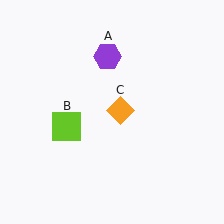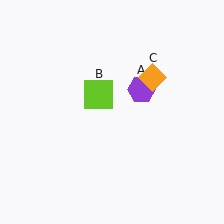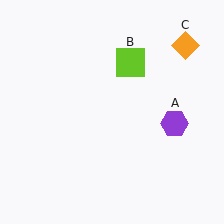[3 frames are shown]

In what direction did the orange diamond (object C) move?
The orange diamond (object C) moved up and to the right.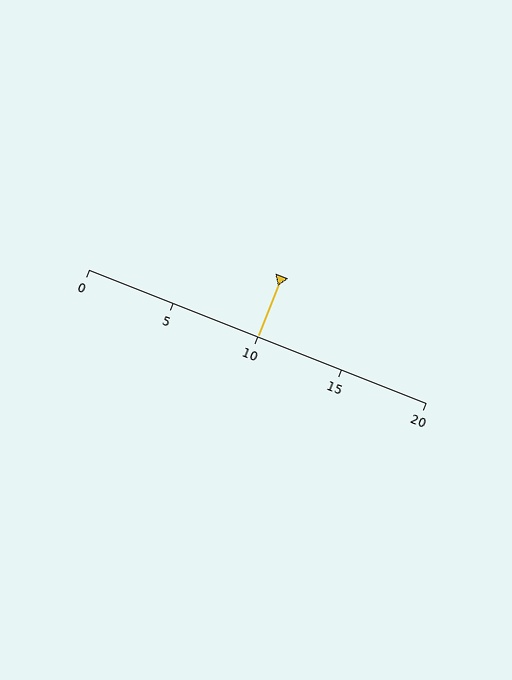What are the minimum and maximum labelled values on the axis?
The axis runs from 0 to 20.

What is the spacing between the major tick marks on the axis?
The major ticks are spaced 5 apart.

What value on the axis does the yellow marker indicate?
The marker indicates approximately 10.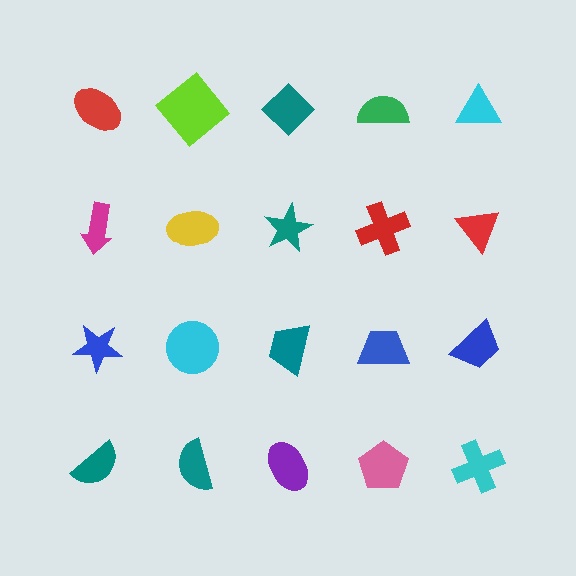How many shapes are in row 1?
5 shapes.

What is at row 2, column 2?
A yellow ellipse.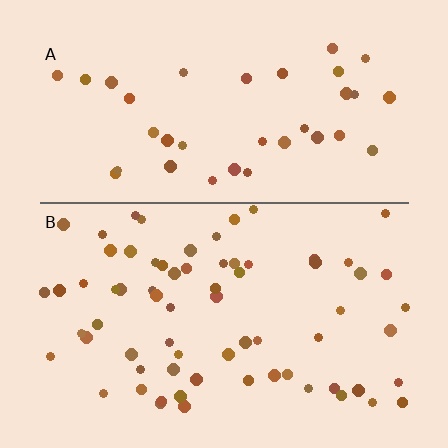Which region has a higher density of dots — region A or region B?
B (the bottom).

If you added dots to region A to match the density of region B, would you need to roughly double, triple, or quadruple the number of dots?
Approximately double.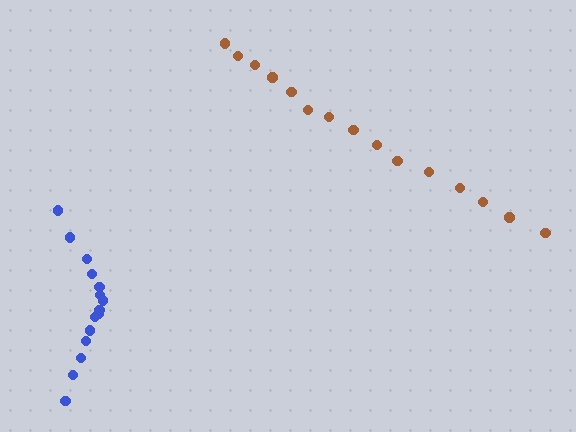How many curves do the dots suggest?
There are 2 distinct paths.